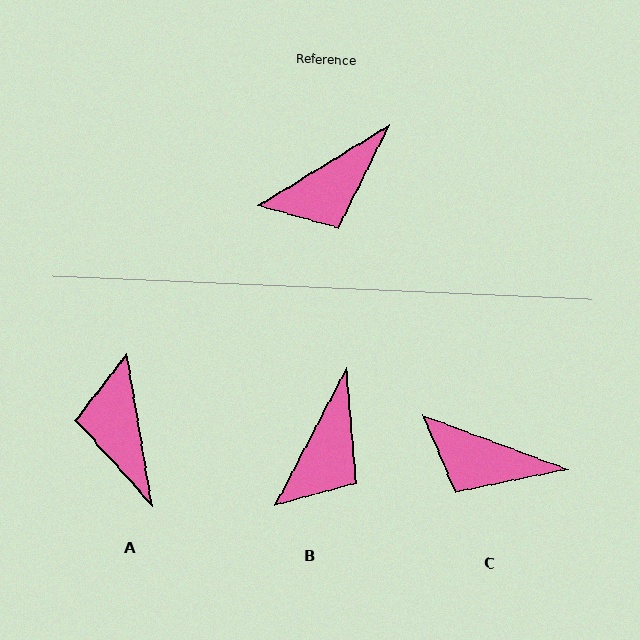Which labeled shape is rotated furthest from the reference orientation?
A, about 112 degrees away.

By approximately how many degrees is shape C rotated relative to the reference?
Approximately 52 degrees clockwise.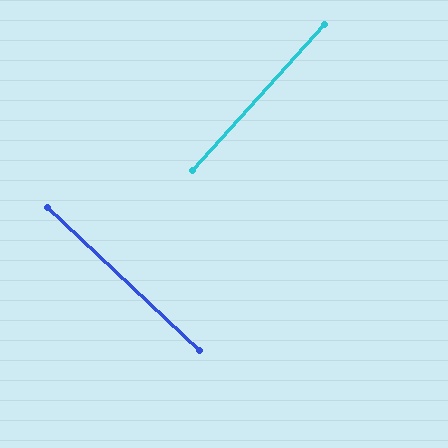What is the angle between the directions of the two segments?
Approximately 89 degrees.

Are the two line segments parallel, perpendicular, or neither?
Perpendicular — they meet at approximately 89°.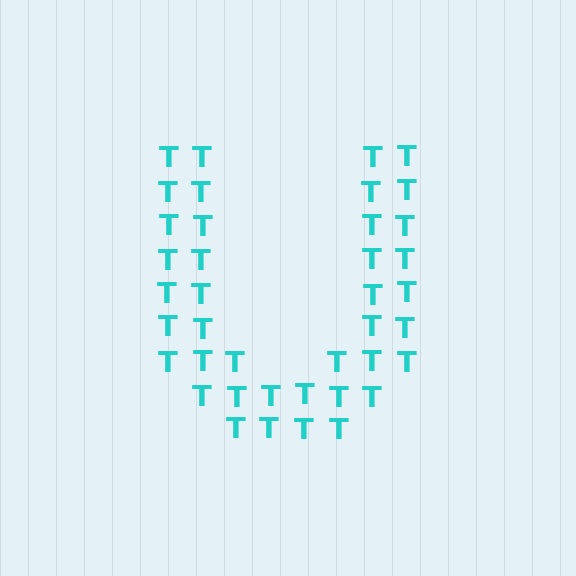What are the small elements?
The small elements are letter T's.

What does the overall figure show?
The overall figure shows the letter U.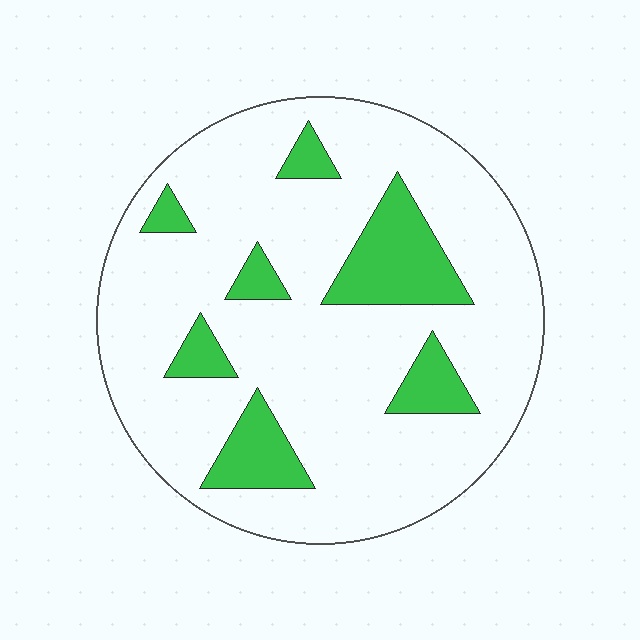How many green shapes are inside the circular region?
7.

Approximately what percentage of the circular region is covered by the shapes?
Approximately 20%.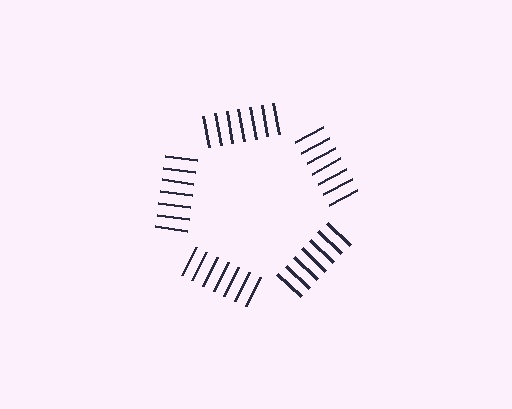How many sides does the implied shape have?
5 sides — the line-ends trace a pentagon.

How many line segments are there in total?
35 — 7 along each of the 5 edges.